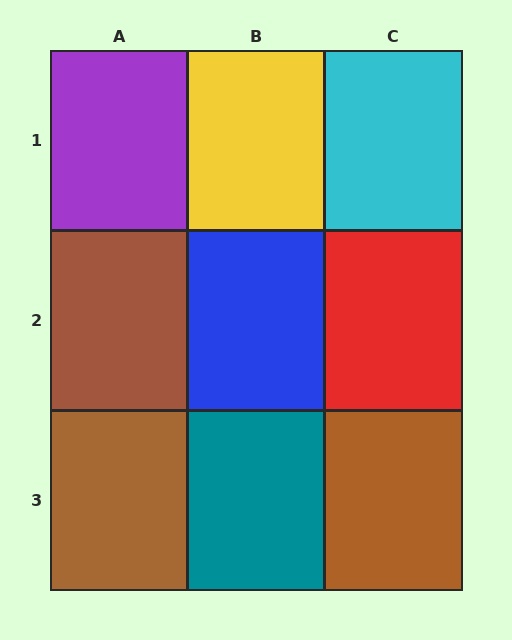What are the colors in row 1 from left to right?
Purple, yellow, cyan.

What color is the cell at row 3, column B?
Teal.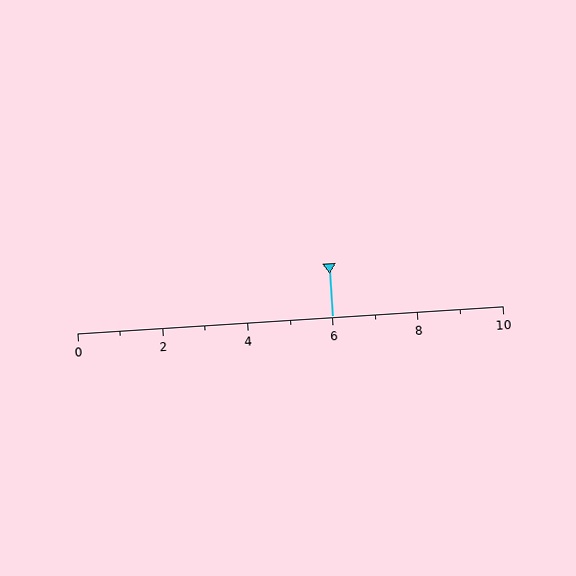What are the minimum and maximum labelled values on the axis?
The axis runs from 0 to 10.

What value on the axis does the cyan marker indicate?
The marker indicates approximately 6.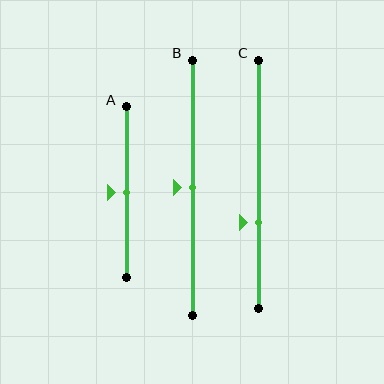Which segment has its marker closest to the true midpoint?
Segment A has its marker closest to the true midpoint.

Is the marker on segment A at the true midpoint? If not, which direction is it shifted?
Yes, the marker on segment A is at the true midpoint.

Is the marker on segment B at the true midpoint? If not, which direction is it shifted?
Yes, the marker on segment B is at the true midpoint.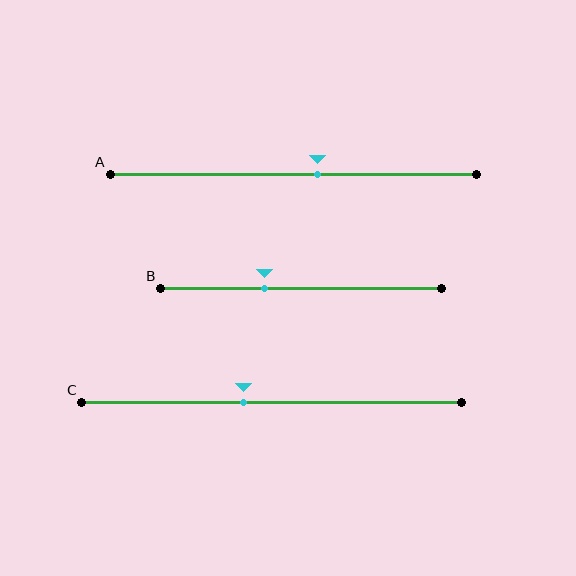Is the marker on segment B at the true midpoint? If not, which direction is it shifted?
No, the marker on segment B is shifted to the left by about 13% of the segment length.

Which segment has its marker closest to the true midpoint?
Segment A has its marker closest to the true midpoint.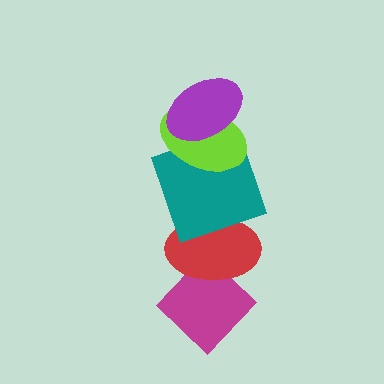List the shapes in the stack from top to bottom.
From top to bottom: the purple ellipse, the lime ellipse, the teal square, the red ellipse, the magenta diamond.